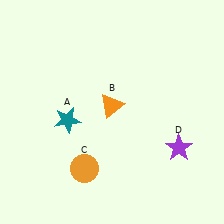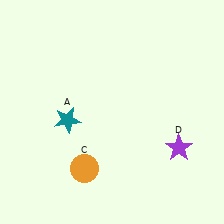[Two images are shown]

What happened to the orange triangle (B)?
The orange triangle (B) was removed in Image 2. It was in the top-left area of Image 1.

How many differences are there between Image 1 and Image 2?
There is 1 difference between the two images.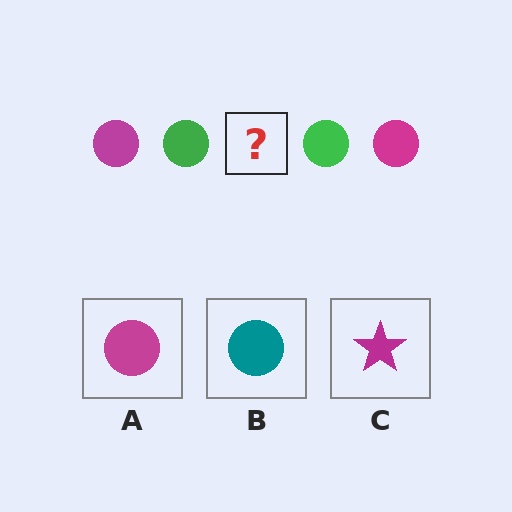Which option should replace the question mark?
Option A.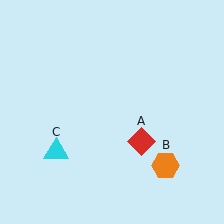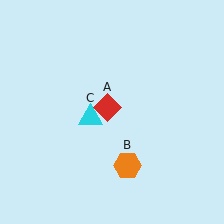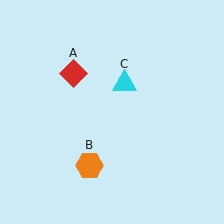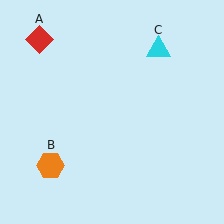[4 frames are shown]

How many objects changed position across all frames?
3 objects changed position: red diamond (object A), orange hexagon (object B), cyan triangle (object C).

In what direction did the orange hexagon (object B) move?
The orange hexagon (object B) moved left.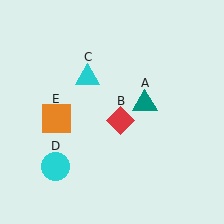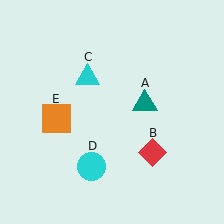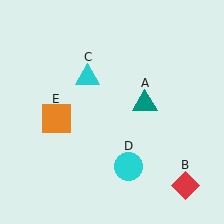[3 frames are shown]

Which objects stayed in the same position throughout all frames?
Teal triangle (object A) and cyan triangle (object C) and orange square (object E) remained stationary.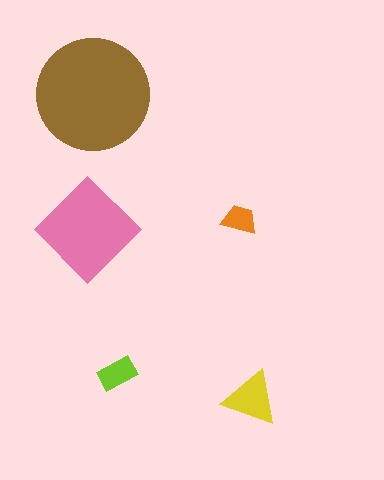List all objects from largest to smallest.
The brown circle, the pink diamond, the yellow triangle, the lime rectangle, the orange trapezoid.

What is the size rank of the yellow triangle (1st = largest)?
3rd.